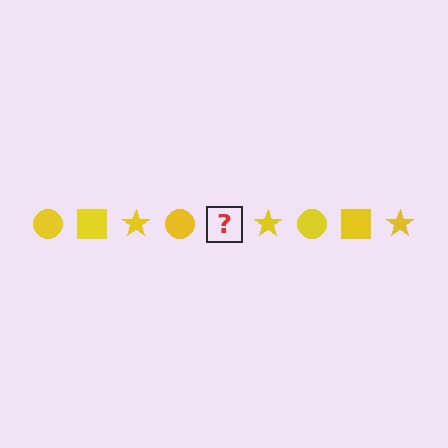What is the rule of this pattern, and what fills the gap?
The rule is that the pattern cycles through circle, square, star shapes in yellow. The gap should be filled with a yellow square.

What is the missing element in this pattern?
The missing element is a yellow square.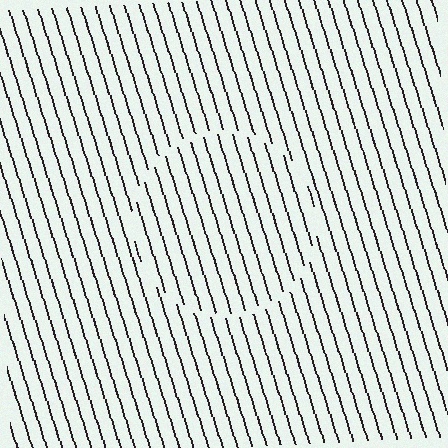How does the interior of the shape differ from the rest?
The interior of the shape contains the same grating, shifted by half a period — the contour is defined by the phase discontinuity where line-ends from the inner and outer gratings abut.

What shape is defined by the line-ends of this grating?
An illusory circle. The interior of the shape contains the same grating, shifted by half a period — the contour is defined by the phase discontinuity where line-ends from the inner and outer gratings abut.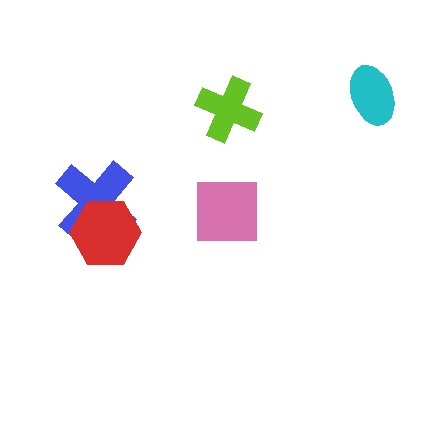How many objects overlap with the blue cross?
1 object overlaps with the blue cross.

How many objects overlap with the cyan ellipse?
0 objects overlap with the cyan ellipse.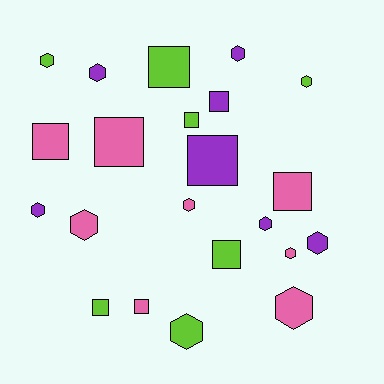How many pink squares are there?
There are 4 pink squares.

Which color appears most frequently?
Pink, with 8 objects.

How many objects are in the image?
There are 22 objects.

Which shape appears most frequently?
Hexagon, with 12 objects.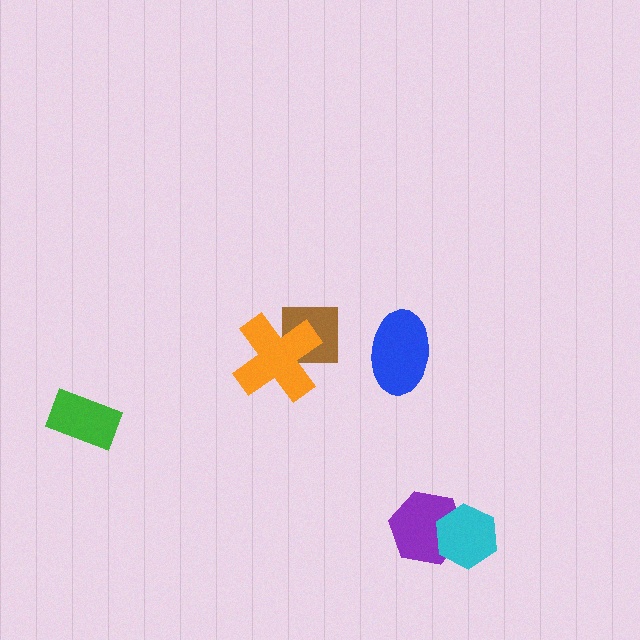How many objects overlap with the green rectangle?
0 objects overlap with the green rectangle.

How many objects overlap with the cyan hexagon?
1 object overlaps with the cyan hexagon.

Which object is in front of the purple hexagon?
The cyan hexagon is in front of the purple hexagon.